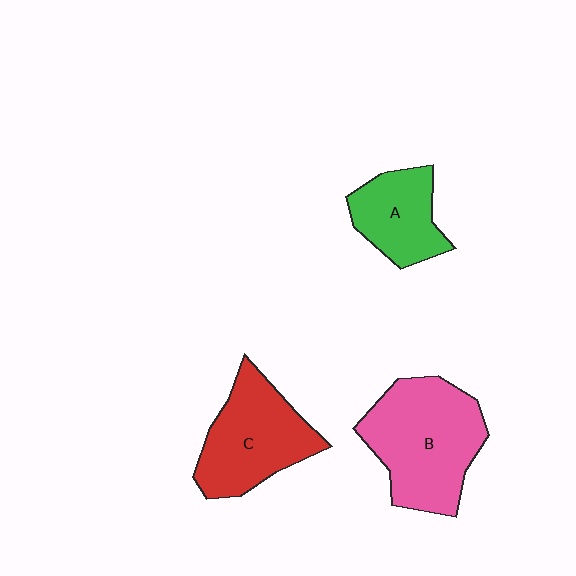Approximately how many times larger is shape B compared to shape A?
Approximately 1.8 times.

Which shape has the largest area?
Shape B (pink).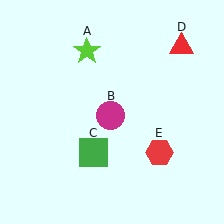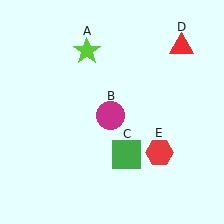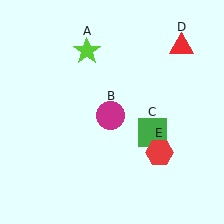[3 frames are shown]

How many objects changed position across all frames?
1 object changed position: green square (object C).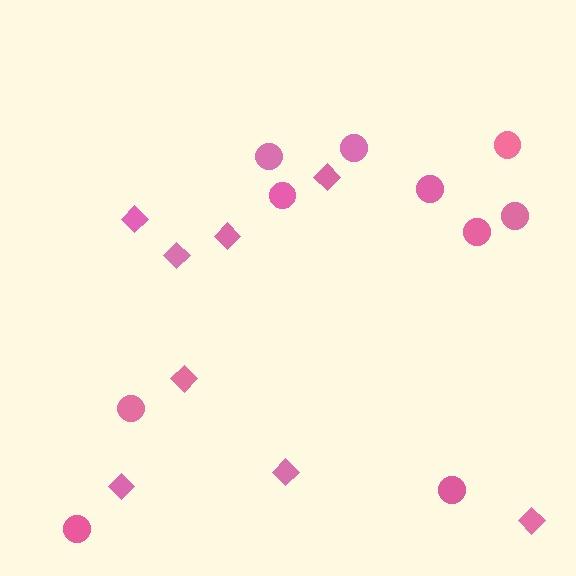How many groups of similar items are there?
There are 2 groups: one group of diamonds (8) and one group of circles (10).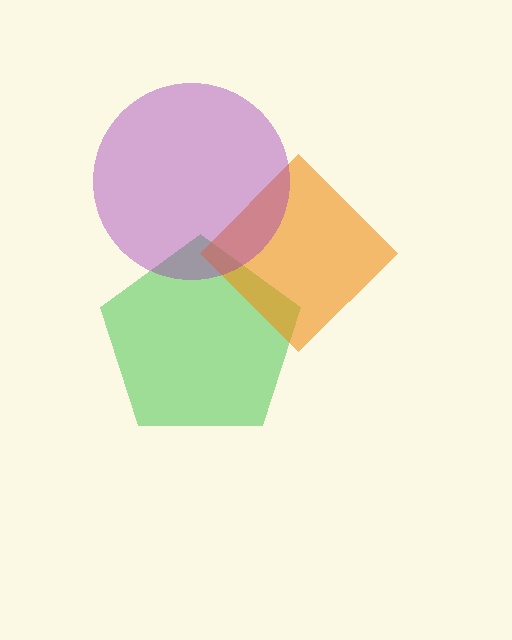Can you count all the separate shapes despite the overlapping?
Yes, there are 3 separate shapes.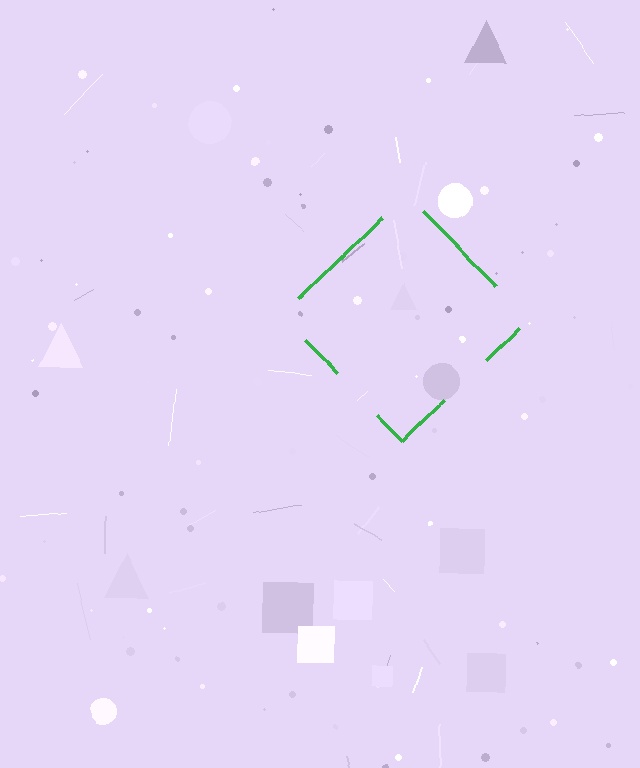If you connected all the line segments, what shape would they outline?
They would outline a diamond.